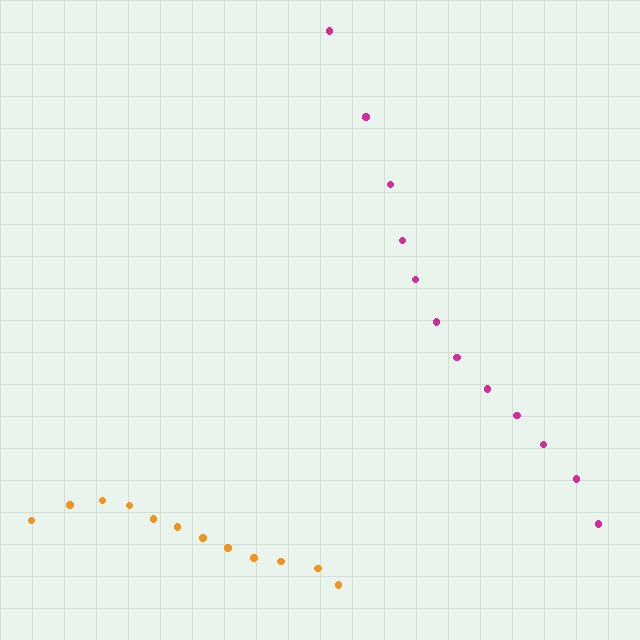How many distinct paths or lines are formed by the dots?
There are 2 distinct paths.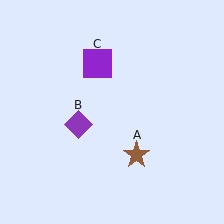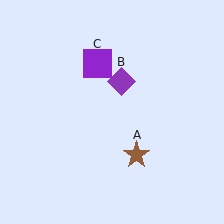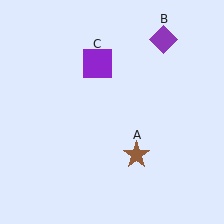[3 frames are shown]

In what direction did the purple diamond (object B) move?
The purple diamond (object B) moved up and to the right.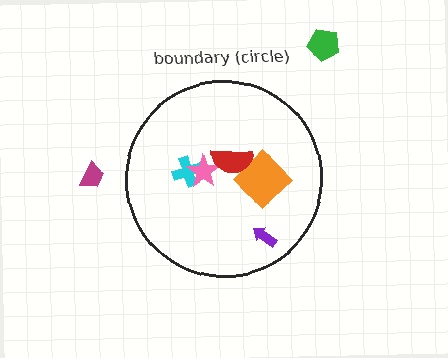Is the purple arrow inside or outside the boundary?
Inside.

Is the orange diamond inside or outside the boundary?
Inside.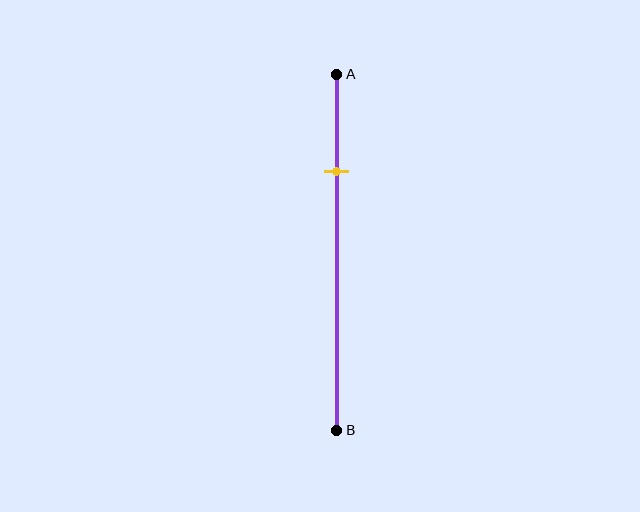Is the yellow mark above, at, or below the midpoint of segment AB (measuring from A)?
The yellow mark is above the midpoint of segment AB.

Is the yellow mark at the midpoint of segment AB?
No, the mark is at about 25% from A, not at the 50% midpoint.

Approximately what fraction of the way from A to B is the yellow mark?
The yellow mark is approximately 25% of the way from A to B.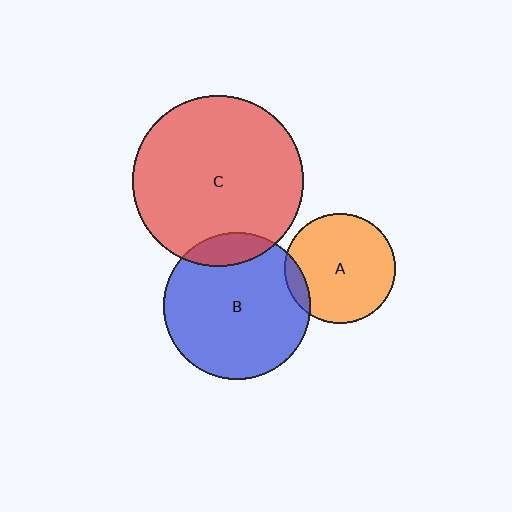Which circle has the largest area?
Circle C (red).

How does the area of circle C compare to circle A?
Approximately 2.4 times.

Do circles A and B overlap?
Yes.